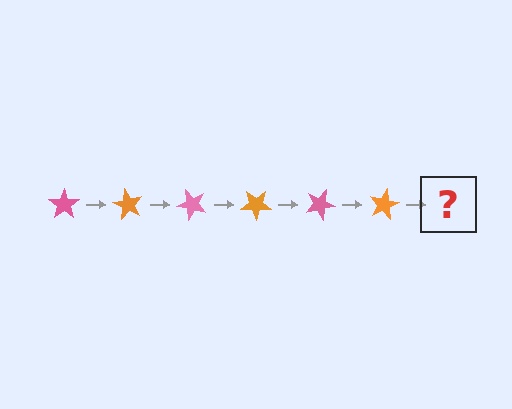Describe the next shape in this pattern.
It should be a pink star, rotated 360 degrees from the start.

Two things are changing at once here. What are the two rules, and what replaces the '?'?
The two rules are that it rotates 60 degrees each step and the color cycles through pink and orange. The '?' should be a pink star, rotated 360 degrees from the start.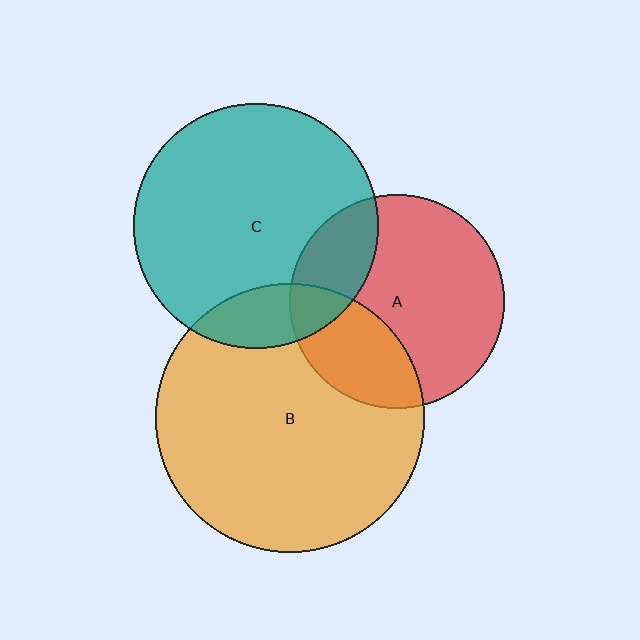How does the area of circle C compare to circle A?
Approximately 1.3 times.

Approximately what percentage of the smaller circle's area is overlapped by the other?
Approximately 30%.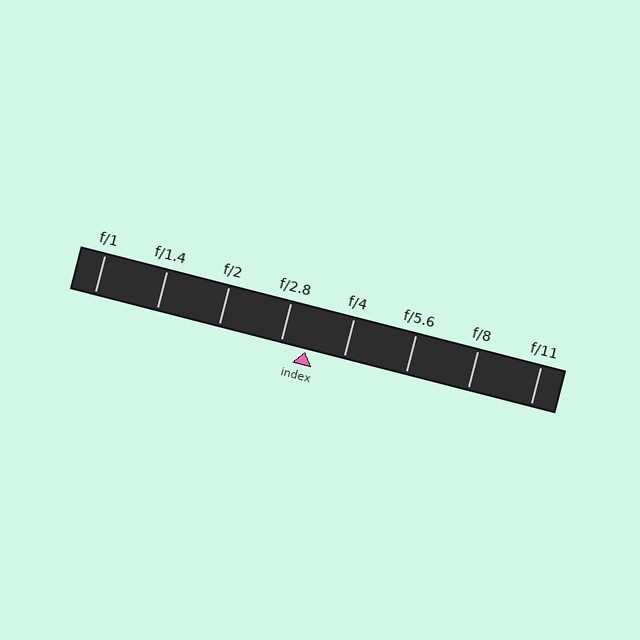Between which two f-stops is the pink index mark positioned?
The index mark is between f/2.8 and f/4.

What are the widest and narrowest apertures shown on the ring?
The widest aperture shown is f/1 and the narrowest is f/11.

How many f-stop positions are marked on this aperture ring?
There are 8 f-stop positions marked.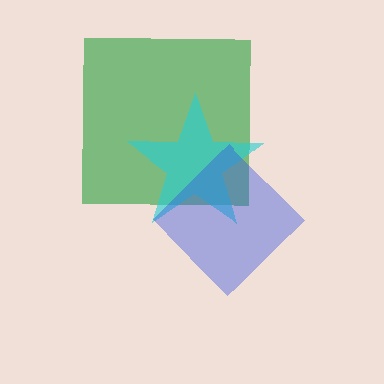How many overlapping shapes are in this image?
There are 3 overlapping shapes in the image.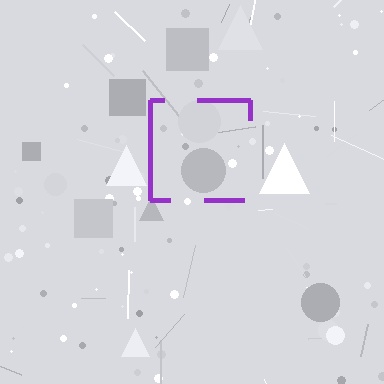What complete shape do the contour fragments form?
The contour fragments form a square.